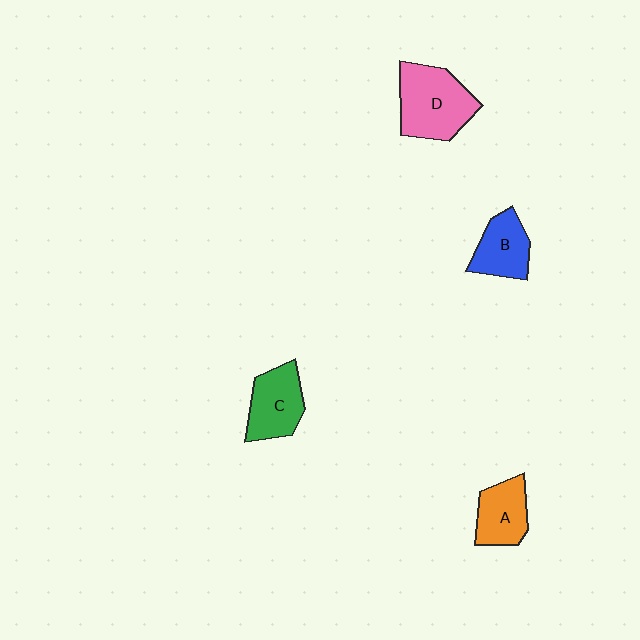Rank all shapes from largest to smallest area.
From largest to smallest: D (pink), C (green), B (blue), A (orange).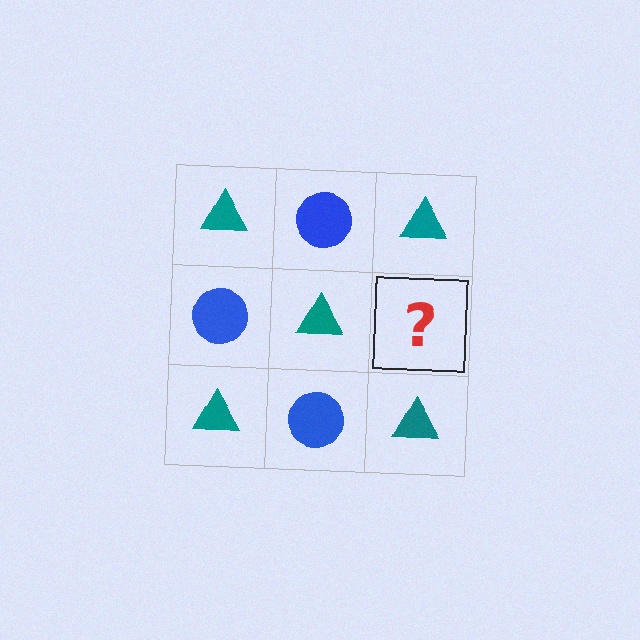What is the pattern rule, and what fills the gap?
The rule is that it alternates teal triangle and blue circle in a checkerboard pattern. The gap should be filled with a blue circle.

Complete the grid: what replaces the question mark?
The question mark should be replaced with a blue circle.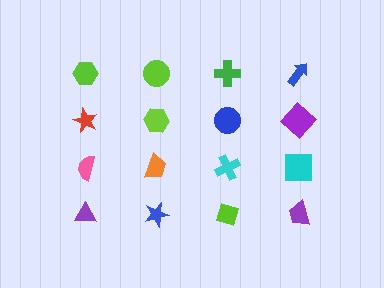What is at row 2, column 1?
A red star.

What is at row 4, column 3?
A lime diamond.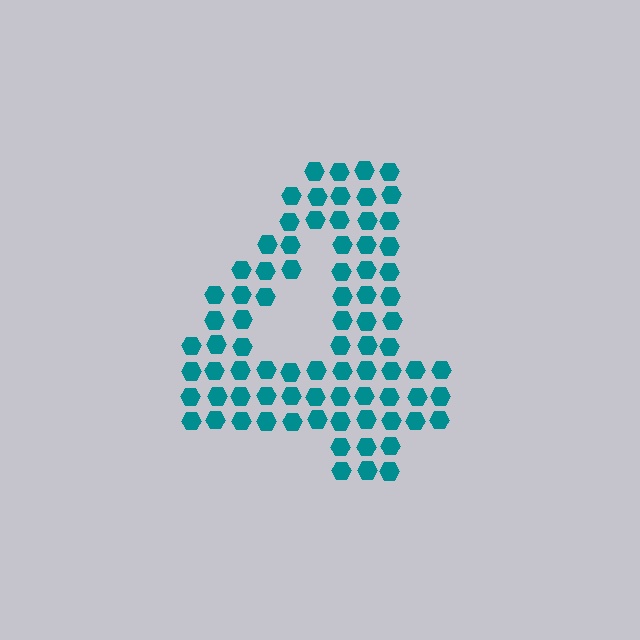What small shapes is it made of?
It is made of small hexagons.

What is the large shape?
The large shape is the digit 4.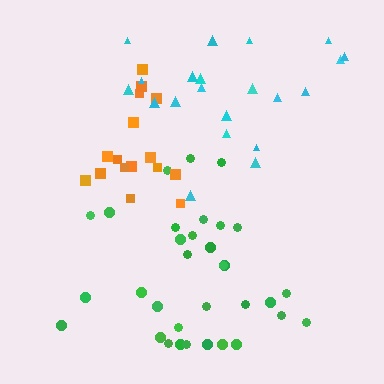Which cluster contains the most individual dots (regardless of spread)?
Green (33).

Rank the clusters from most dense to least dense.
orange, green, cyan.